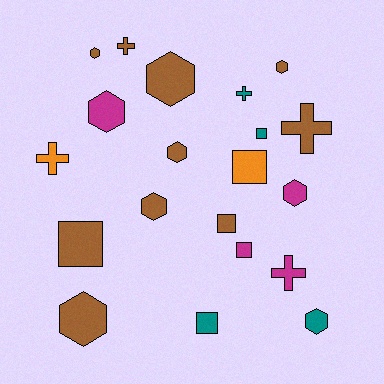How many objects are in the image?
There are 20 objects.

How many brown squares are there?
There are 2 brown squares.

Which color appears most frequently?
Brown, with 10 objects.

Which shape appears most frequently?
Hexagon, with 9 objects.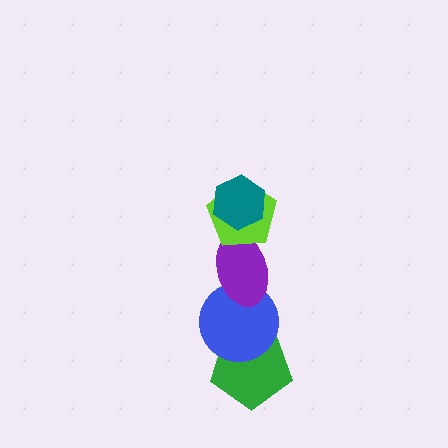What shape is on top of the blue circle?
The purple ellipse is on top of the blue circle.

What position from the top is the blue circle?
The blue circle is 4th from the top.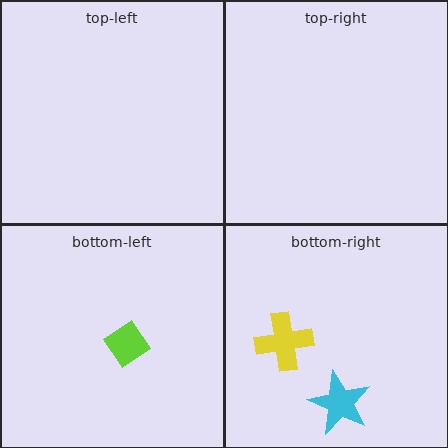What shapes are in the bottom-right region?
The yellow cross, the cyan star.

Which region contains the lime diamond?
The bottom-left region.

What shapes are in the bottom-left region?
The lime diamond.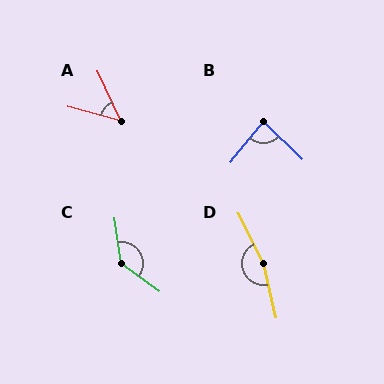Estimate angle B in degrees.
Approximately 85 degrees.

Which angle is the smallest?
A, at approximately 50 degrees.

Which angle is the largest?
D, at approximately 166 degrees.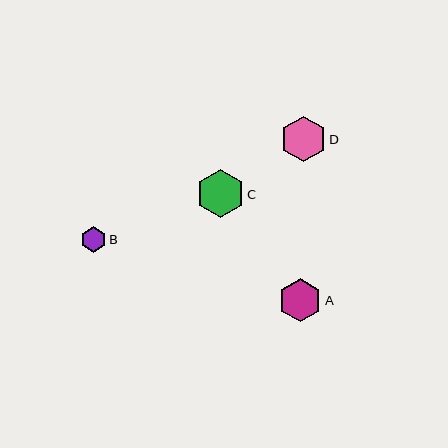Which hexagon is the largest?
Hexagon C is the largest with a size of approximately 48 pixels.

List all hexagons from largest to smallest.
From largest to smallest: C, D, A, B.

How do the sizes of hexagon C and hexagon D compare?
Hexagon C and hexagon D are approximately the same size.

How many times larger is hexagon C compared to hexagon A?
Hexagon C is approximately 1.1 times the size of hexagon A.